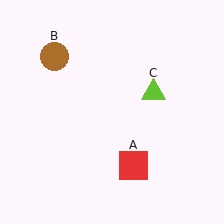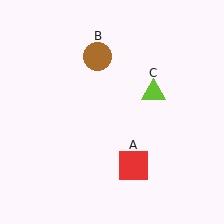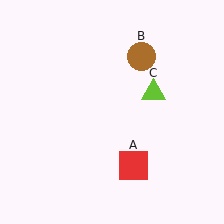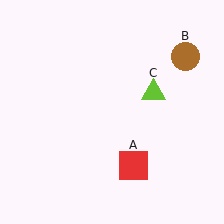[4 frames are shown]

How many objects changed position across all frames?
1 object changed position: brown circle (object B).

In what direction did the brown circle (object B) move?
The brown circle (object B) moved right.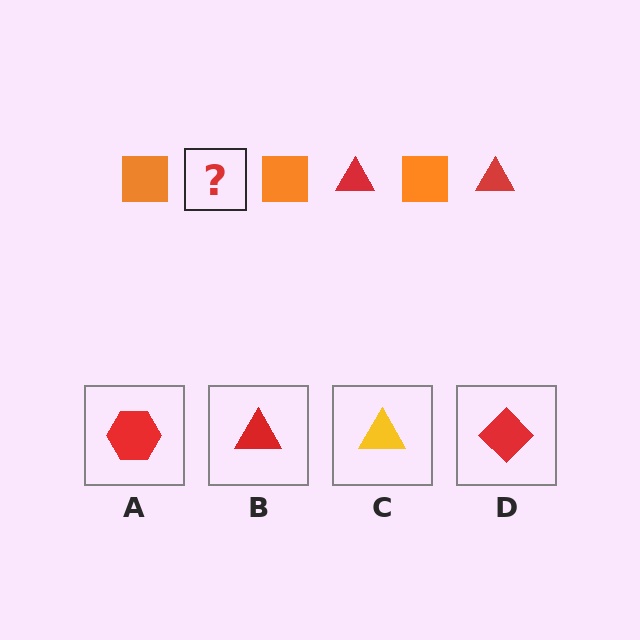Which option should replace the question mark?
Option B.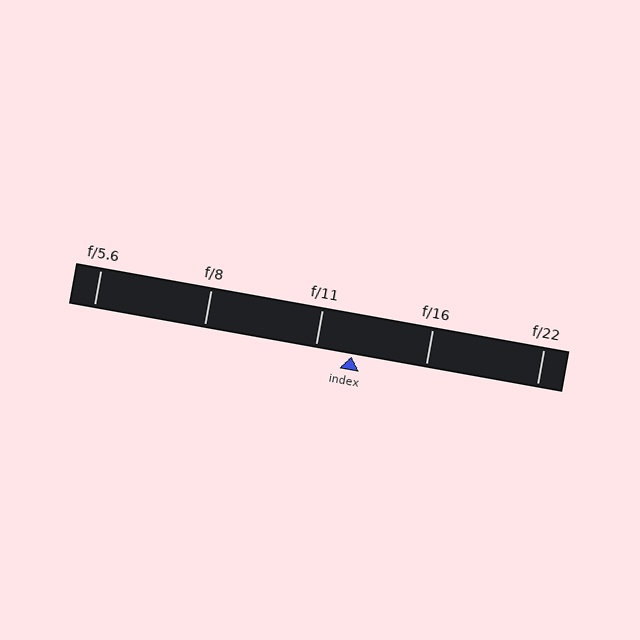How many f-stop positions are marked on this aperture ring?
There are 5 f-stop positions marked.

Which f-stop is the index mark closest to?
The index mark is closest to f/11.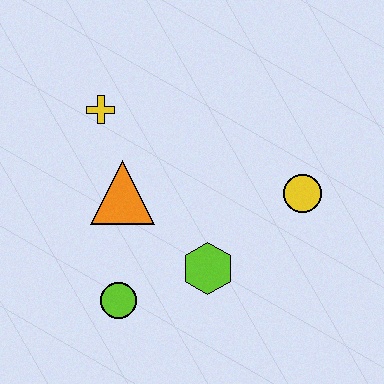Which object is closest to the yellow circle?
The lime hexagon is closest to the yellow circle.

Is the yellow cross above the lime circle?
Yes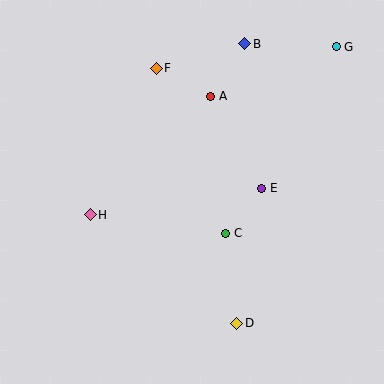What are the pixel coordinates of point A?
Point A is at (211, 96).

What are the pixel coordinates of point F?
Point F is at (156, 68).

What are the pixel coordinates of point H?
Point H is at (90, 215).